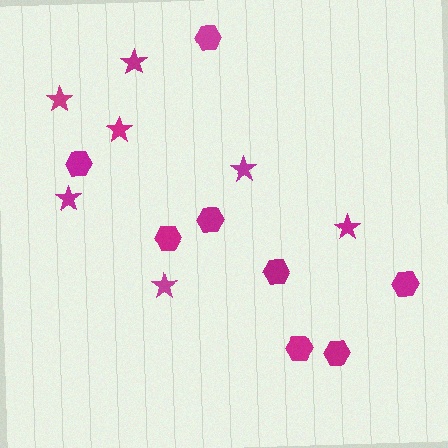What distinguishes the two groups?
There are 2 groups: one group of stars (7) and one group of hexagons (8).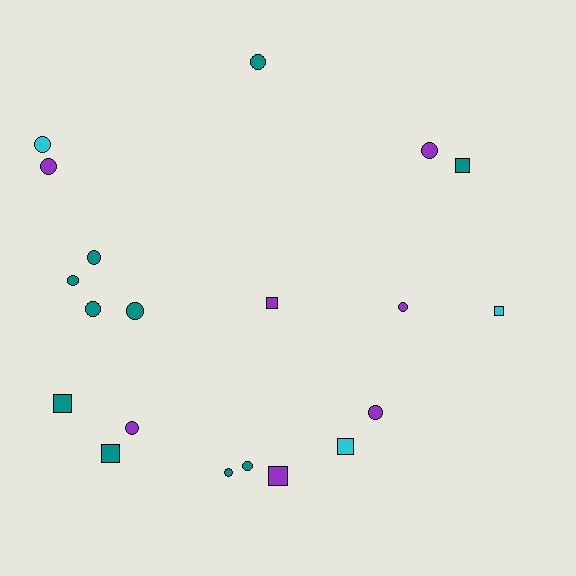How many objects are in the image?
There are 20 objects.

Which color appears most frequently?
Teal, with 10 objects.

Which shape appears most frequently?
Circle, with 13 objects.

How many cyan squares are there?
There are 2 cyan squares.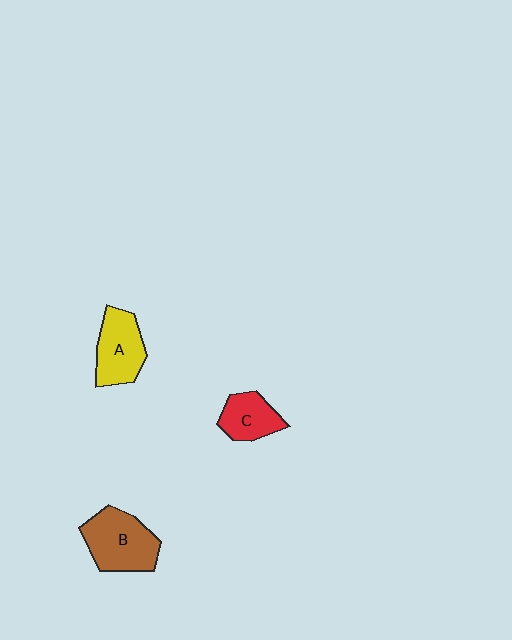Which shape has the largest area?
Shape B (brown).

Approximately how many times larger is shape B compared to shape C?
Approximately 1.6 times.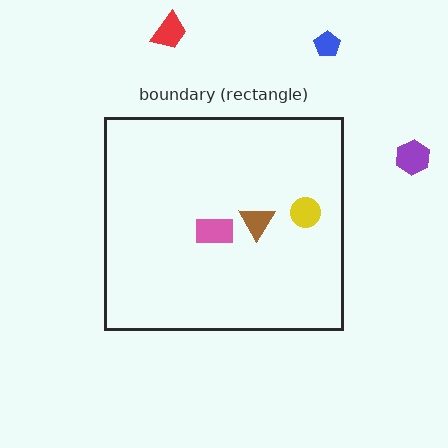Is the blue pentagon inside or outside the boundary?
Outside.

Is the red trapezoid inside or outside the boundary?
Outside.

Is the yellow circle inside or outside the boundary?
Inside.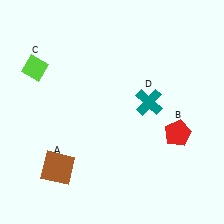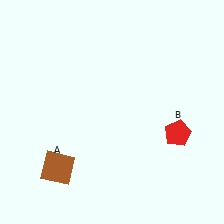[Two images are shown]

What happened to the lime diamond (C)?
The lime diamond (C) was removed in Image 2. It was in the top-left area of Image 1.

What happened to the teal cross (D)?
The teal cross (D) was removed in Image 2. It was in the top-right area of Image 1.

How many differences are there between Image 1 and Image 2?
There are 2 differences between the two images.